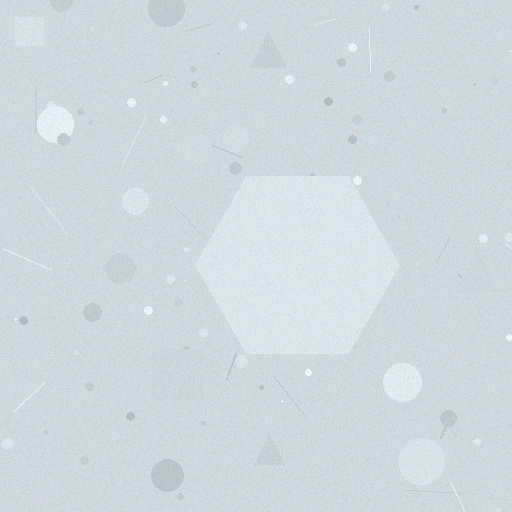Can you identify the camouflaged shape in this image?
The camouflaged shape is a hexagon.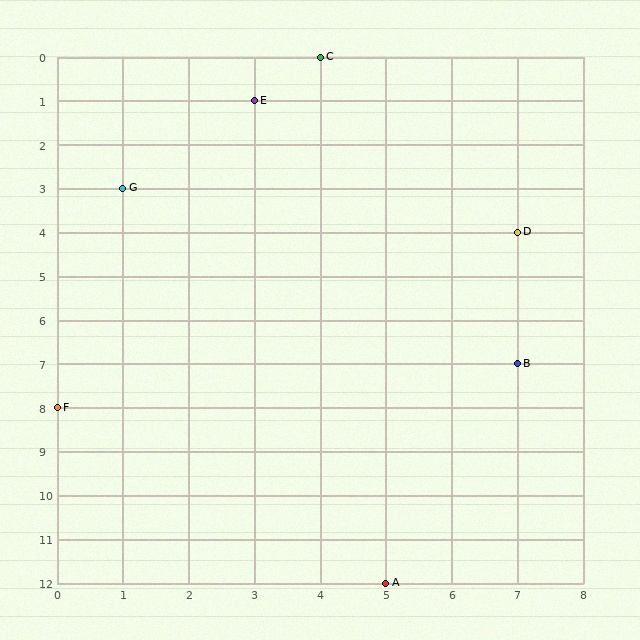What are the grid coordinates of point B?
Point B is at grid coordinates (7, 7).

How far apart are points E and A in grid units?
Points E and A are 2 columns and 11 rows apart (about 11.2 grid units diagonally).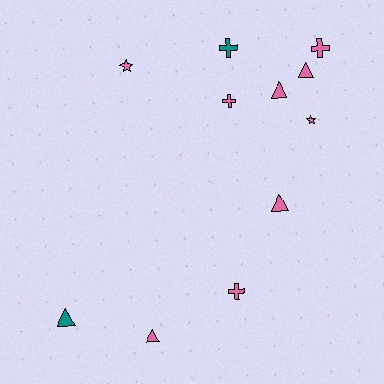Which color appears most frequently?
Pink, with 9 objects.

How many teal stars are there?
There are no teal stars.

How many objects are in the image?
There are 11 objects.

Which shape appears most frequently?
Triangle, with 5 objects.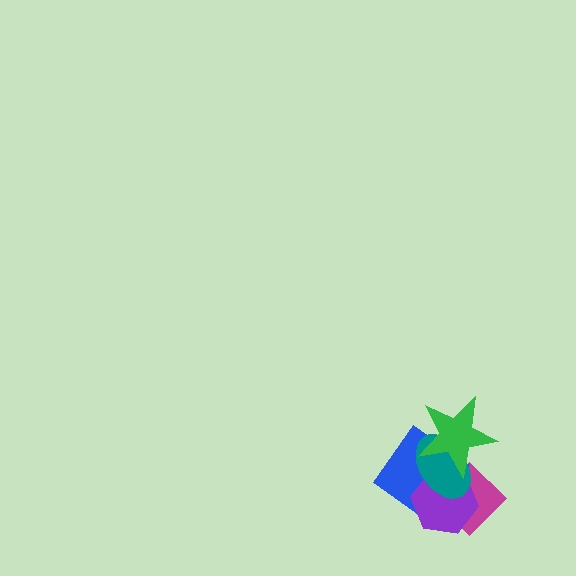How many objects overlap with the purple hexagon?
4 objects overlap with the purple hexagon.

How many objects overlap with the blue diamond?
4 objects overlap with the blue diamond.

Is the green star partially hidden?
No, no other shape covers it.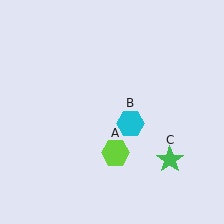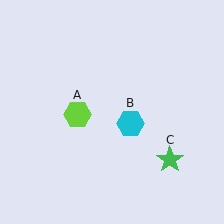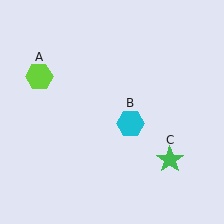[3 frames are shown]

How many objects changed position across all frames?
1 object changed position: lime hexagon (object A).